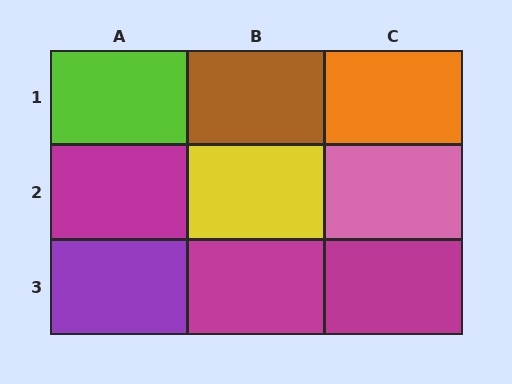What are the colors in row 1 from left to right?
Lime, brown, orange.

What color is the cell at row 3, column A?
Purple.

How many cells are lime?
1 cell is lime.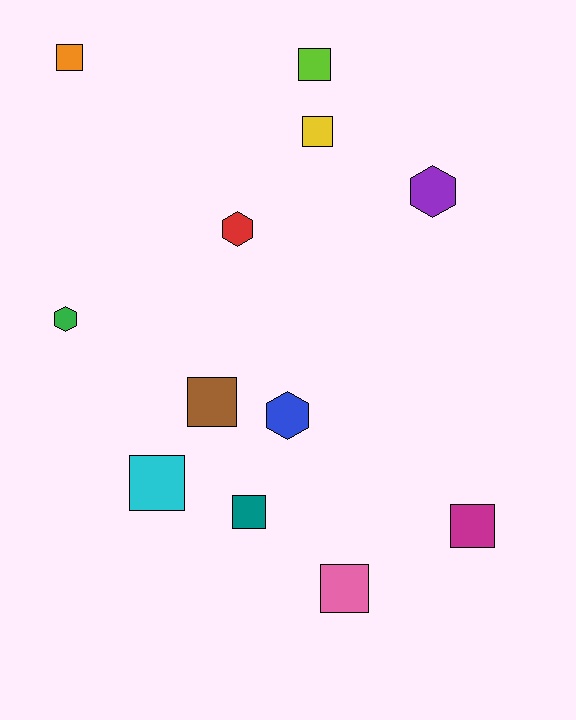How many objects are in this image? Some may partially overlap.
There are 12 objects.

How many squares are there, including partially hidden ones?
There are 8 squares.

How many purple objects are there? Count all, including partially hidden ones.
There is 1 purple object.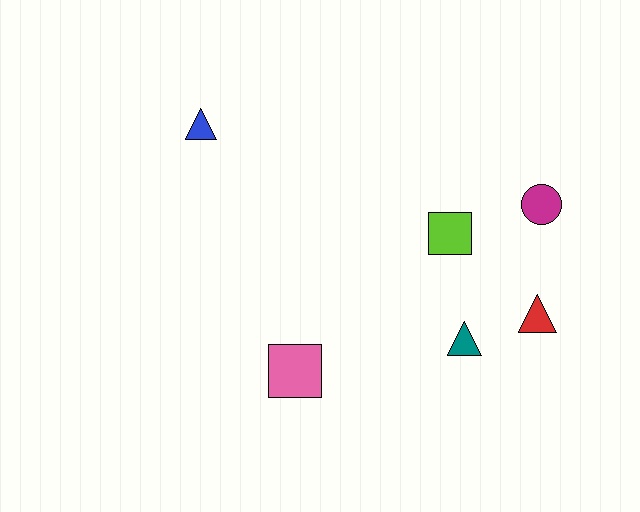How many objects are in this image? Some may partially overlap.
There are 6 objects.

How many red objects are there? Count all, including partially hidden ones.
There is 1 red object.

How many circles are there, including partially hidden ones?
There is 1 circle.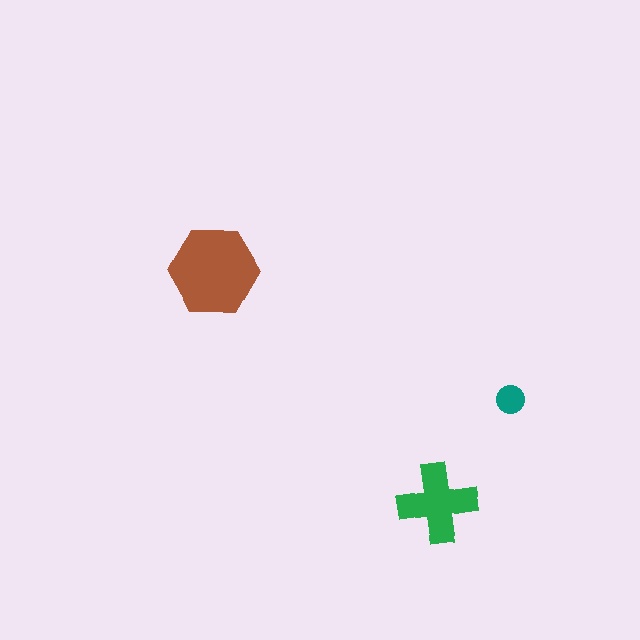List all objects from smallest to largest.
The teal circle, the green cross, the brown hexagon.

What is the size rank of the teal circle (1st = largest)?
3rd.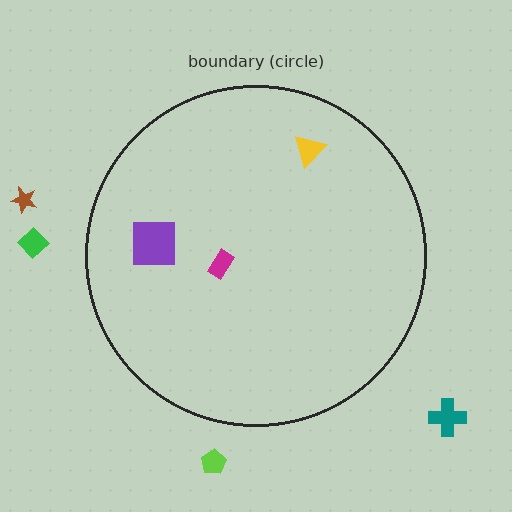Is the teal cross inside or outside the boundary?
Outside.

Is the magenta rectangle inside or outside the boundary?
Inside.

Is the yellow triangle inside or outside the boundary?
Inside.